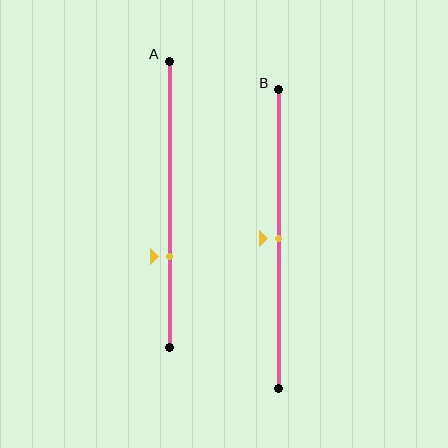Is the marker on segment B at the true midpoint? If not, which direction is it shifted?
Yes, the marker on segment B is at the true midpoint.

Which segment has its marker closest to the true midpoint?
Segment B has its marker closest to the true midpoint.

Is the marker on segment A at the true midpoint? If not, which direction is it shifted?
No, the marker on segment A is shifted downward by about 18% of the segment length.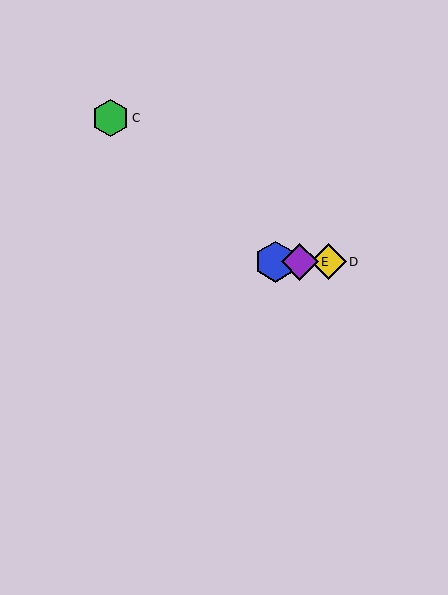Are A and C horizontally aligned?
No, A is at y≈262 and C is at y≈118.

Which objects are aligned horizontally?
Objects A, B, D, E are aligned horizontally.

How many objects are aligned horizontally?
4 objects (A, B, D, E) are aligned horizontally.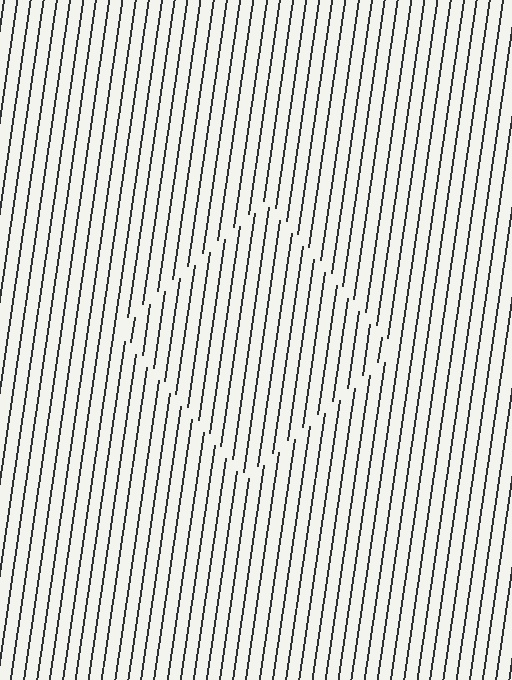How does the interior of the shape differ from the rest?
The interior of the shape contains the same grating, shifted by half a period — the contour is defined by the phase discontinuity where line-ends from the inner and outer gratings abut.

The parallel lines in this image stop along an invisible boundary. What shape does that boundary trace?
An illusory square. The interior of the shape contains the same grating, shifted by half a period — the contour is defined by the phase discontinuity where line-ends from the inner and outer gratings abut.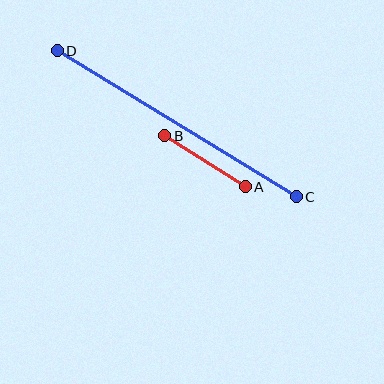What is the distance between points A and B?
The distance is approximately 95 pixels.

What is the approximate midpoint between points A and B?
The midpoint is at approximately (205, 161) pixels.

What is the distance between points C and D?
The distance is approximately 280 pixels.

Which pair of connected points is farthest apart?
Points C and D are farthest apart.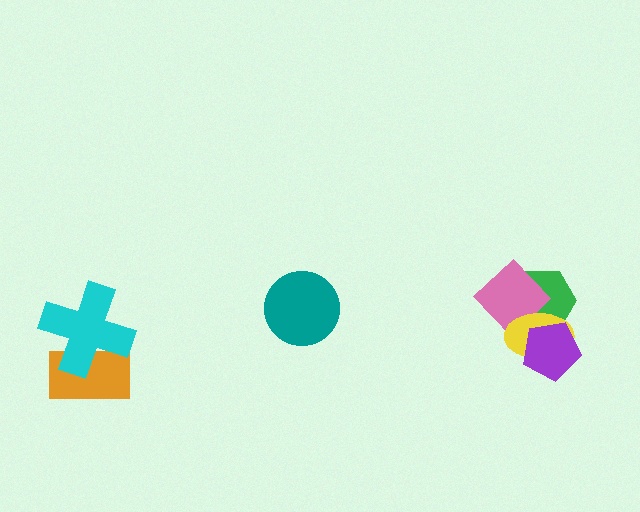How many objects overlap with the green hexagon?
3 objects overlap with the green hexagon.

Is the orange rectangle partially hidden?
Yes, it is partially covered by another shape.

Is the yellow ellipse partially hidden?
Yes, it is partially covered by another shape.